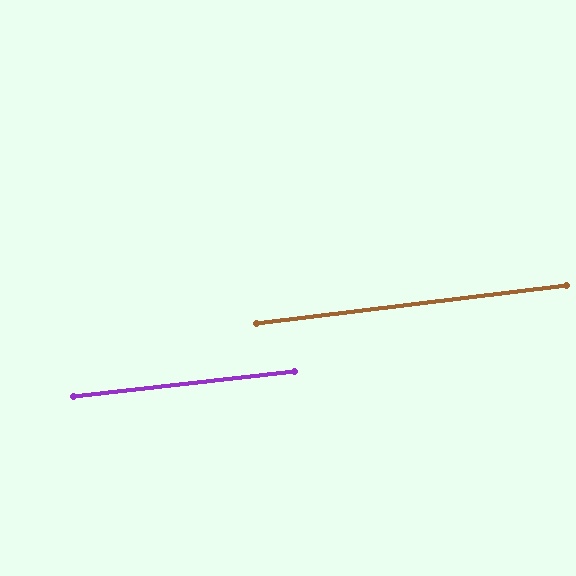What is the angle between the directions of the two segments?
Approximately 0 degrees.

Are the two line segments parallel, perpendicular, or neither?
Parallel — their directions differ by only 0.5°.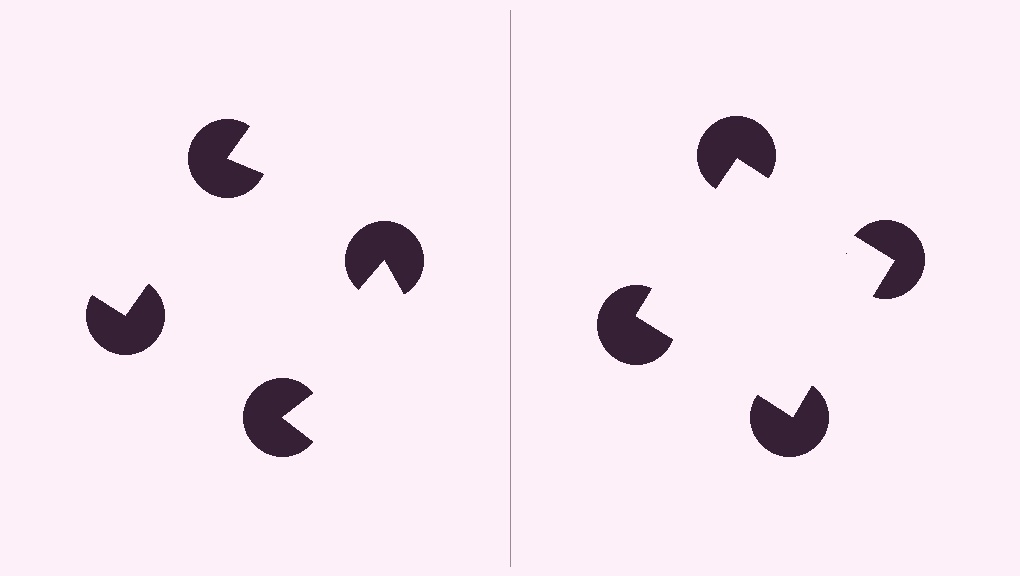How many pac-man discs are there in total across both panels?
8 — 4 on each side.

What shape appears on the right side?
An illusory square.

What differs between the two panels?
The pac-man discs are positioned identically on both sides; only the wedge orientations differ. On the right they align to a square; on the left they are misaligned.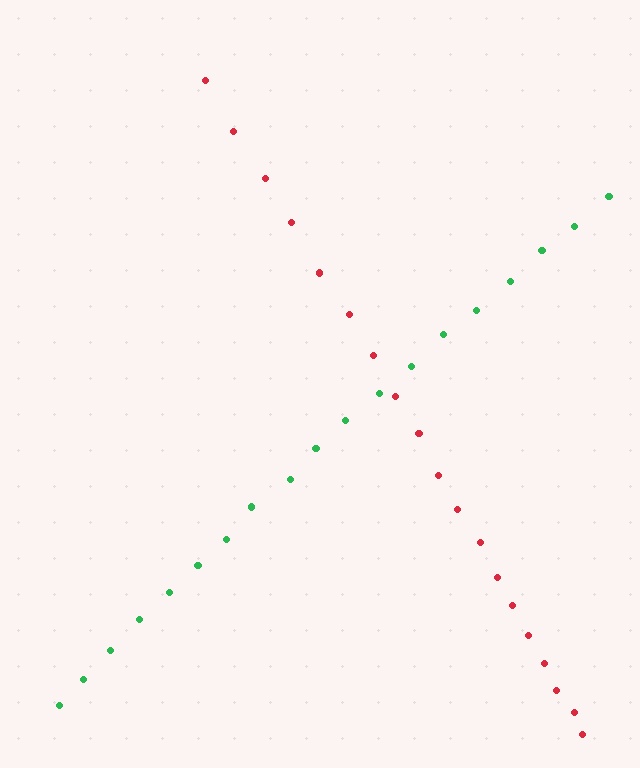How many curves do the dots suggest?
There are 2 distinct paths.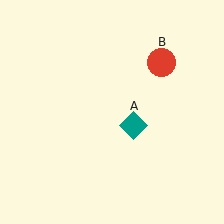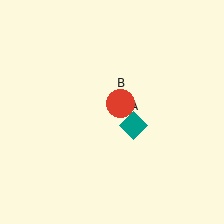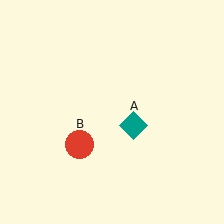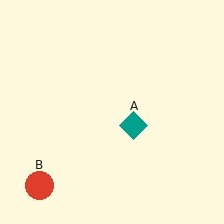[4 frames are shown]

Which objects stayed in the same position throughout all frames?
Teal diamond (object A) remained stationary.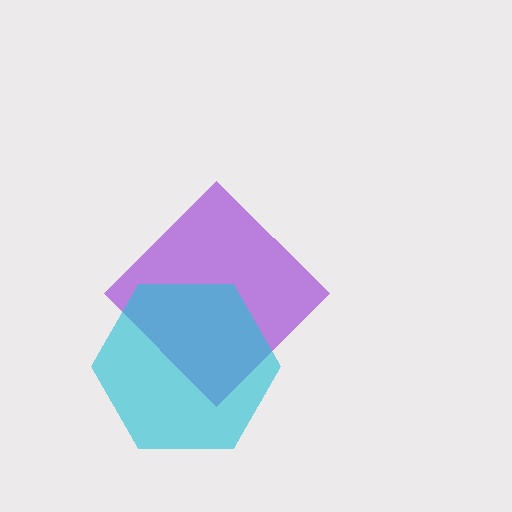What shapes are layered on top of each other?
The layered shapes are: a purple diamond, a cyan hexagon.